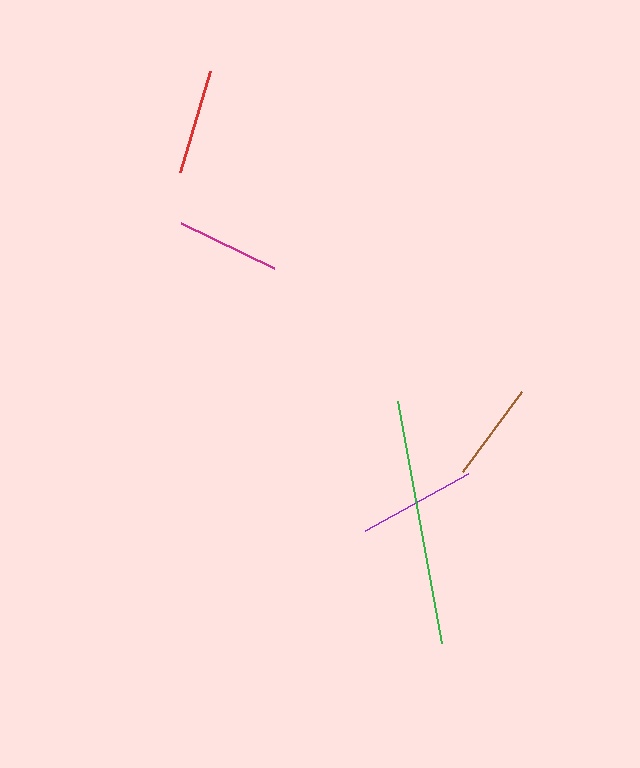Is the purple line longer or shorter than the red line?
The purple line is longer than the red line.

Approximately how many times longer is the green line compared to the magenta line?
The green line is approximately 2.4 times the length of the magenta line.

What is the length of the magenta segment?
The magenta segment is approximately 103 pixels long.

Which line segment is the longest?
The green line is the longest at approximately 246 pixels.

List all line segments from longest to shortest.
From longest to shortest: green, purple, red, magenta, brown.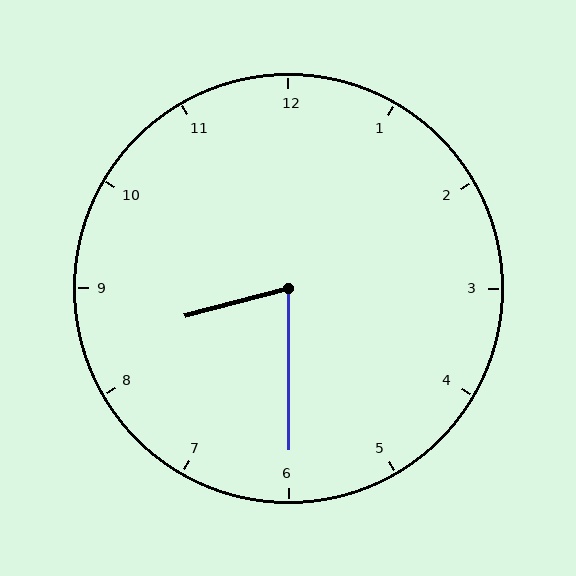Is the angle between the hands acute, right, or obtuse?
It is acute.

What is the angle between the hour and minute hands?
Approximately 75 degrees.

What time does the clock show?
8:30.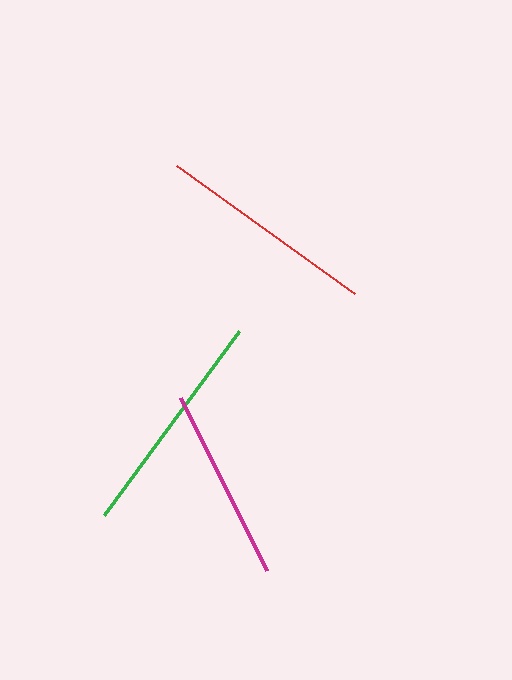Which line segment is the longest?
The green line is the longest at approximately 229 pixels.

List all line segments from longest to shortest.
From longest to shortest: green, red, magenta.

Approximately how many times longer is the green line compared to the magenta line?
The green line is approximately 1.2 times the length of the magenta line.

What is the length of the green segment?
The green segment is approximately 229 pixels long.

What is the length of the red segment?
The red segment is approximately 220 pixels long.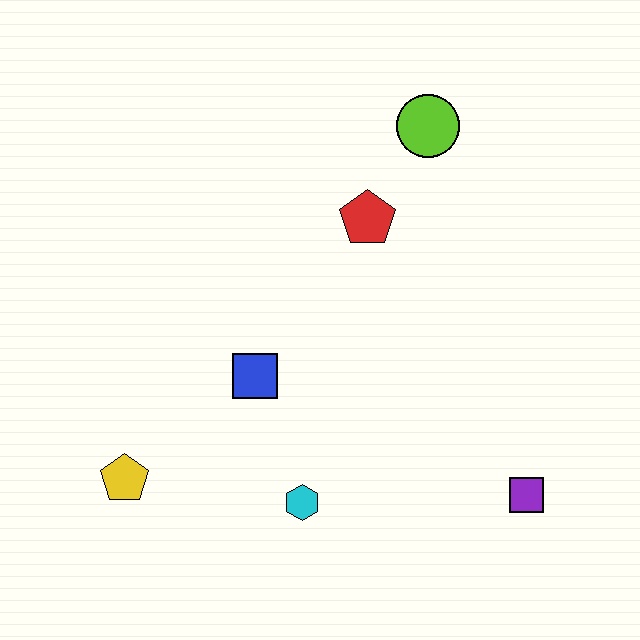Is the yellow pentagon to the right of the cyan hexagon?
No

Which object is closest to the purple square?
The cyan hexagon is closest to the purple square.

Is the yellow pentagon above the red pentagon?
No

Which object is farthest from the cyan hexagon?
The lime circle is farthest from the cyan hexagon.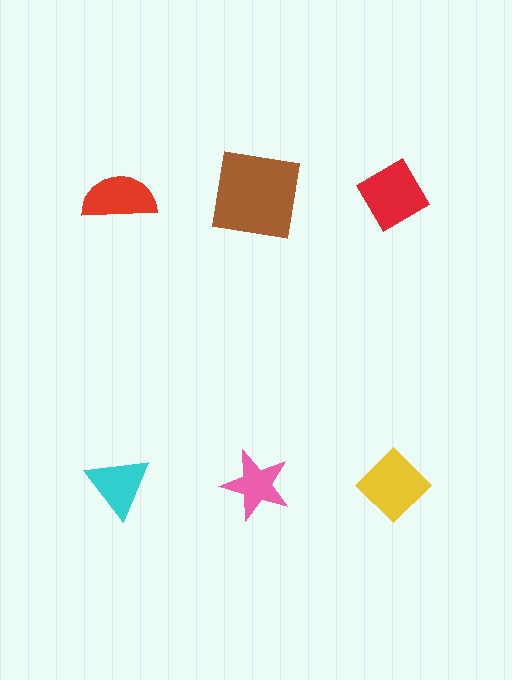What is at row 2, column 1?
A cyan triangle.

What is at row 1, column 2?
A brown square.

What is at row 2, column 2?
A pink star.